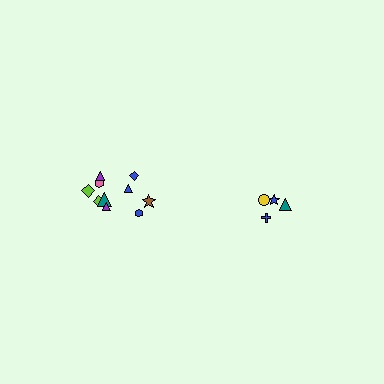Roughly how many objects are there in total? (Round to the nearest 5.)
Roughly 15 objects in total.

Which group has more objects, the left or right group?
The left group.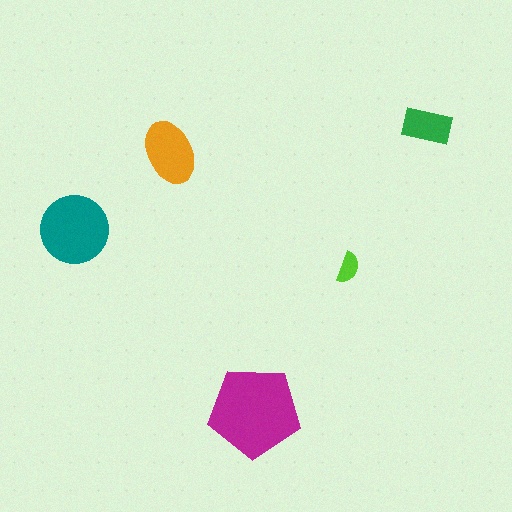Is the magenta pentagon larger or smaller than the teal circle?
Larger.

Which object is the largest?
The magenta pentagon.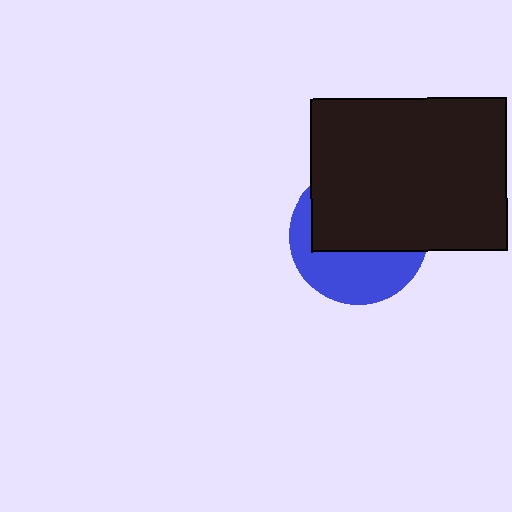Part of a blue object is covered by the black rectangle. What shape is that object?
It is a circle.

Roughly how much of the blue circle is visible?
A small part of it is visible (roughly 42%).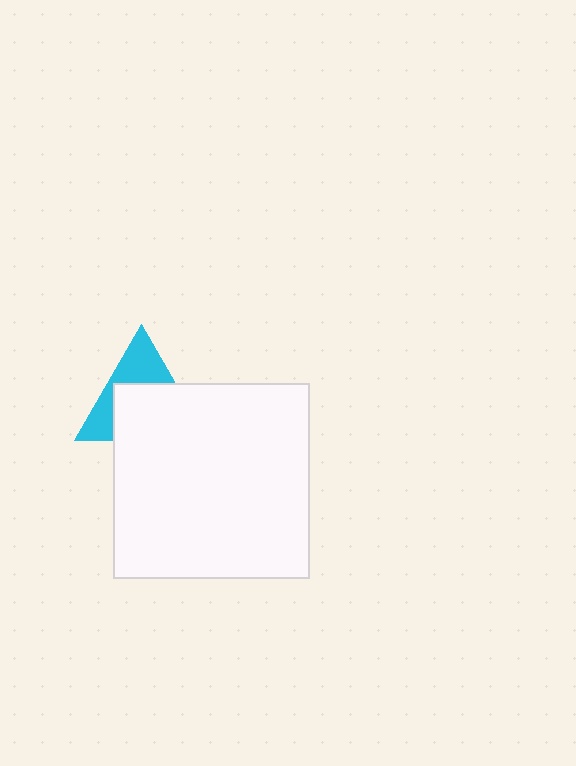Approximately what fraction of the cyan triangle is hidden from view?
Roughly 57% of the cyan triangle is hidden behind the white square.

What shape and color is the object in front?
The object in front is a white square.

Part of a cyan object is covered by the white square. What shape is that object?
It is a triangle.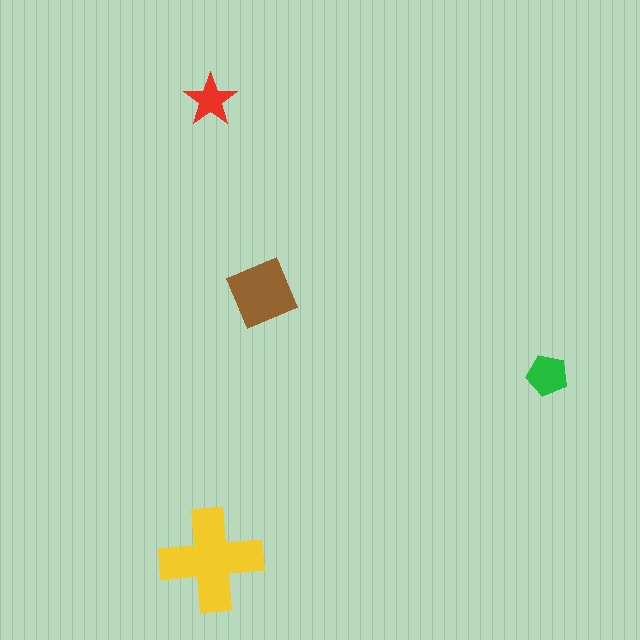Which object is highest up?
The red star is topmost.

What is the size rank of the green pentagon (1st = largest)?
3rd.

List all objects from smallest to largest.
The red star, the green pentagon, the brown diamond, the yellow cross.